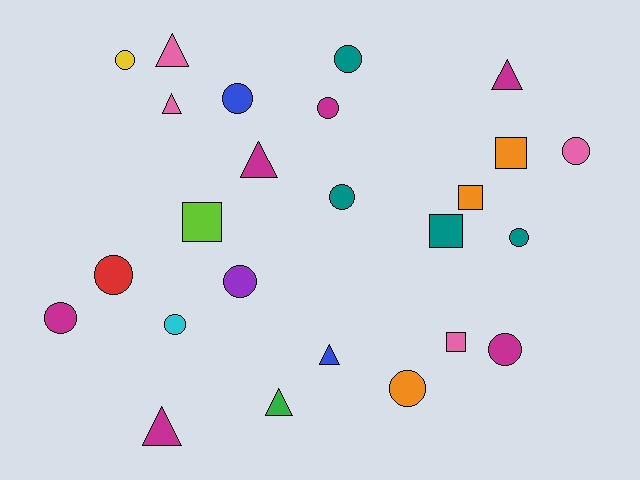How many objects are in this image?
There are 25 objects.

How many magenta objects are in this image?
There are 6 magenta objects.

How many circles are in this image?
There are 13 circles.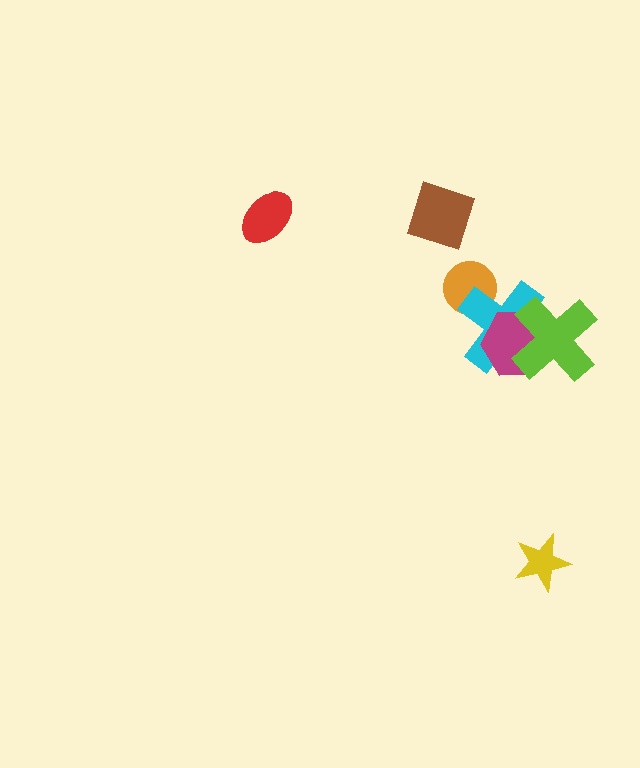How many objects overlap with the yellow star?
0 objects overlap with the yellow star.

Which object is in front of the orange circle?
The cyan cross is in front of the orange circle.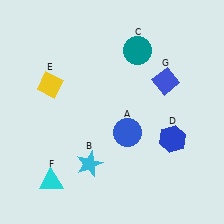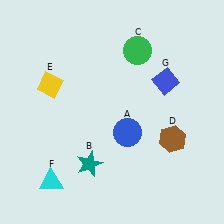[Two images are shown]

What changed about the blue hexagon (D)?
In Image 1, D is blue. In Image 2, it changed to brown.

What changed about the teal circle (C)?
In Image 1, C is teal. In Image 2, it changed to green.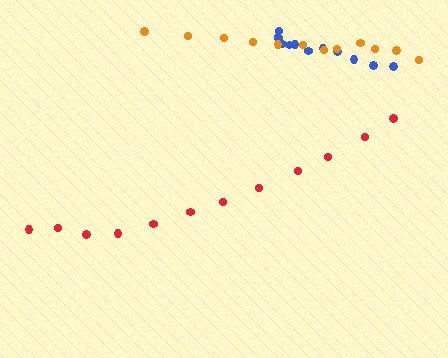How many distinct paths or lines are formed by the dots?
There are 3 distinct paths.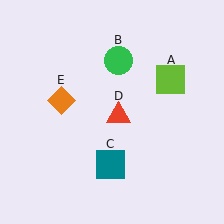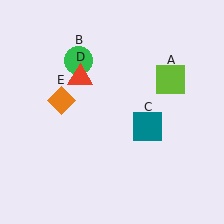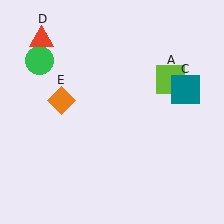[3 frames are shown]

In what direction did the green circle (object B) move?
The green circle (object B) moved left.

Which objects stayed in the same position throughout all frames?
Lime square (object A) and orange diamond (object E) remained stationary.